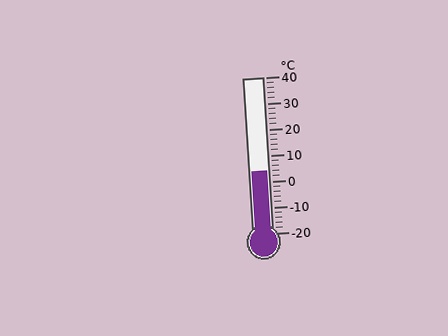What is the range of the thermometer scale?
The thermometer scale ranges from -20°C to 40°C.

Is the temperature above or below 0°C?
The temperature is above 0°C.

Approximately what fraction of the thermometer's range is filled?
The thermometer is filled to approximately 40% of its range.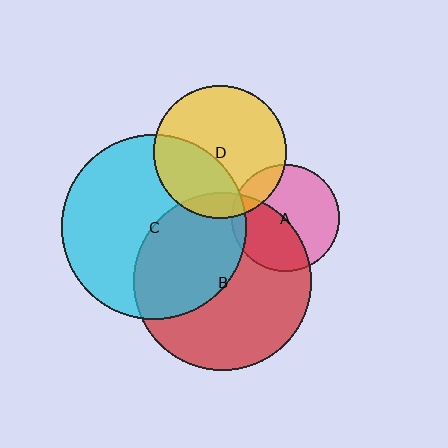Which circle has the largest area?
Circle C (cyan).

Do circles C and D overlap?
Yes.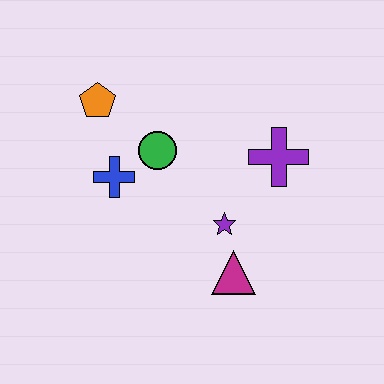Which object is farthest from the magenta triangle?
The orange pentagon is farthest from the magenta triangle.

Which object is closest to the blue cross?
The green circle is closest to the blue cross.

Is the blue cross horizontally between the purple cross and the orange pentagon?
Yes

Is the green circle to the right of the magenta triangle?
No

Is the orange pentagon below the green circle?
No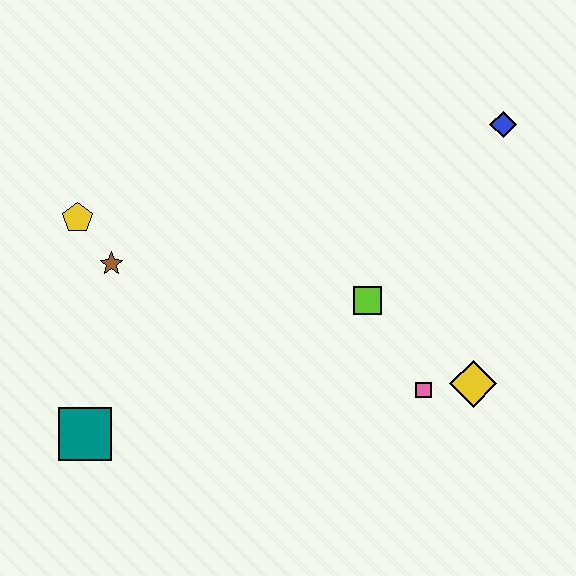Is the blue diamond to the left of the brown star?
No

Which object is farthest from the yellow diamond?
The yellow pentagon is farthest from the yellow diamond.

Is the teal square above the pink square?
No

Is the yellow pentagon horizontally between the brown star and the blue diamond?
No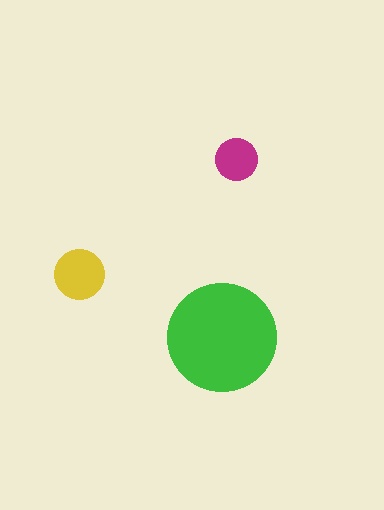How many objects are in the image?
There are 3 objects in the image.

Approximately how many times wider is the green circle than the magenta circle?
About 2.5 times wider.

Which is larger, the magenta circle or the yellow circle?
The yellow one.